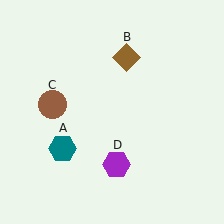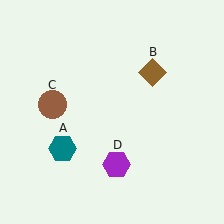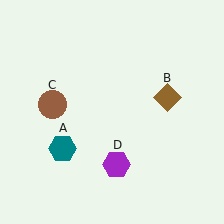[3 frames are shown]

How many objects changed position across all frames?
1 object changed position: brown diamond (object B).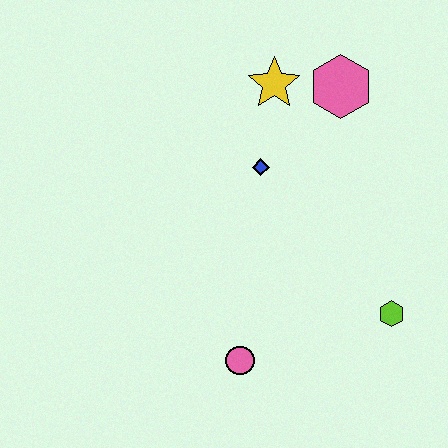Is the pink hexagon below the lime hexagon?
No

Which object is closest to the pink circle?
The lime hexagon is closest to the pink circle.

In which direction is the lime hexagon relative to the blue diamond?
The lime hexagon is below the blue diamond.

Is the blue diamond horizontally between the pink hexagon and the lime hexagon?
No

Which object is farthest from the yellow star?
The pink circle is farthest from the yellow star.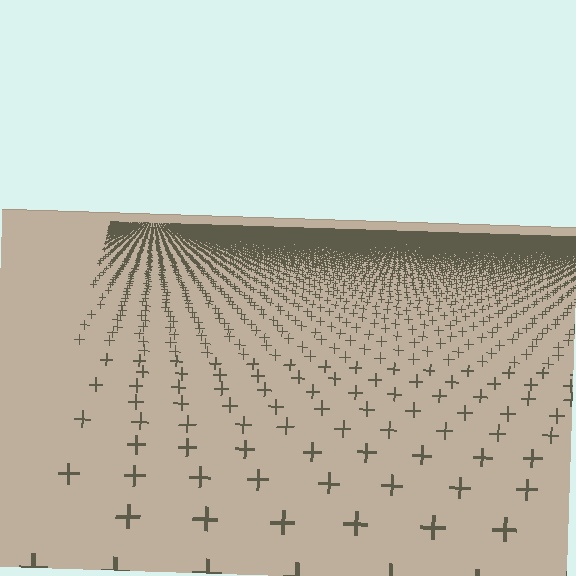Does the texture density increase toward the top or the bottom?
Density increases toward the top.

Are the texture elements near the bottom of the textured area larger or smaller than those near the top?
Larger. Near the bottom, elements are closer to the viewer and appear at a bigger on-screen size.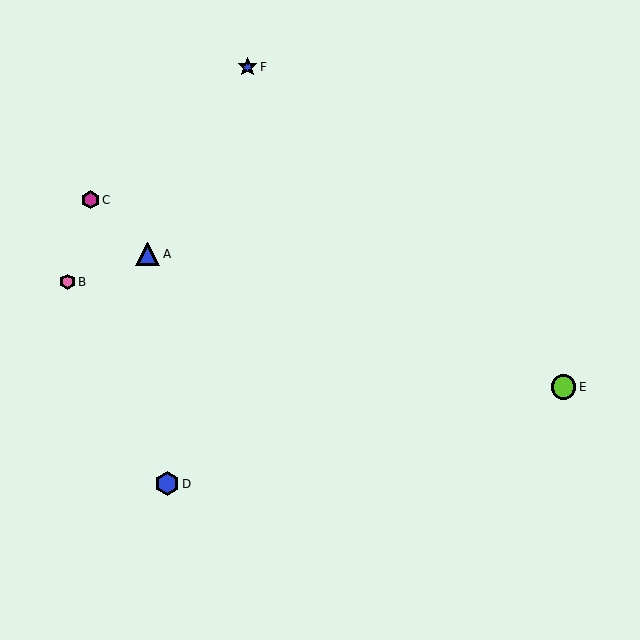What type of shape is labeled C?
Shape C is a magenta hexagon.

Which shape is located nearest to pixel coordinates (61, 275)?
The pink hexagon (labeled B) at (68, 282) is nearest to that location.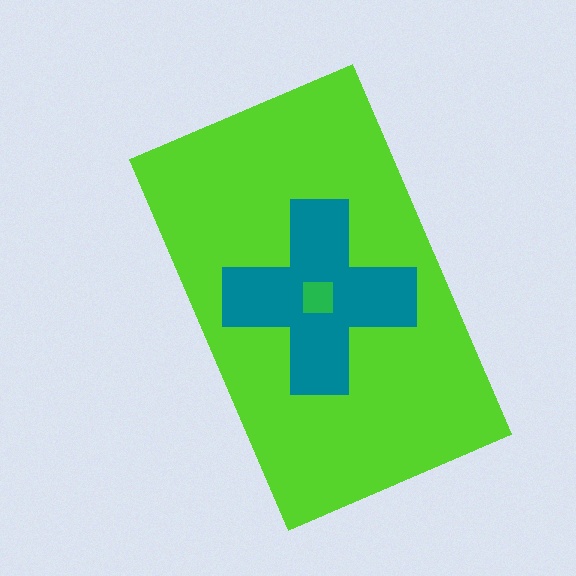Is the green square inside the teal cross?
Yes.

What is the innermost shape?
The green square.